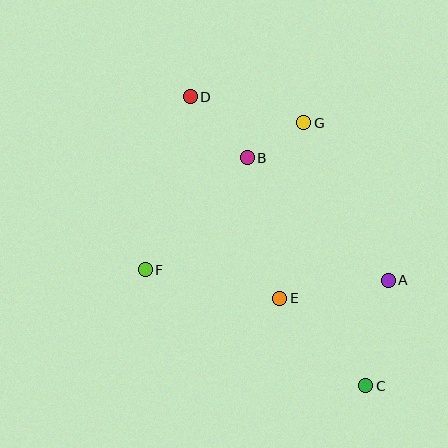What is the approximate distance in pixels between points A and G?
The distance between A and G is approximately 179 pixels.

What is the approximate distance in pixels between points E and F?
The distance between E and F is approximately 137 pixels.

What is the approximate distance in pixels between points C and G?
The distance between C and G is approximately 270 pixels.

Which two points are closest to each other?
Points B and G are closest to each other.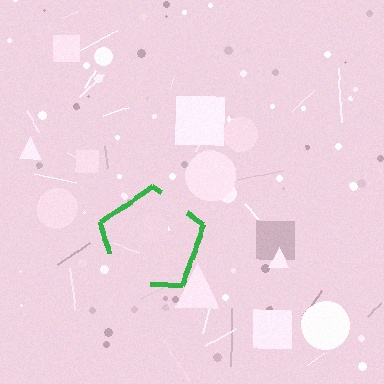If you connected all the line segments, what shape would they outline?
They would outline a pentagon.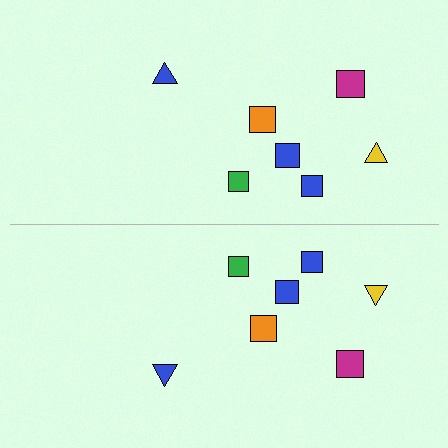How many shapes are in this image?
There are 14 shapes in this image.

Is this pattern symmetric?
Yes, this pattern has bilateral (reflection) symmetry.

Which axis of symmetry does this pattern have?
The pattern has a horizontal axis of symmetry running through the center of the image.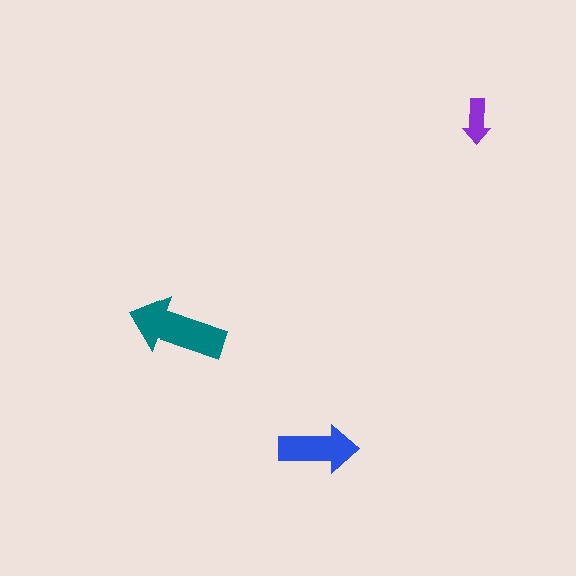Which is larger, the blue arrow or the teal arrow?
The teal one.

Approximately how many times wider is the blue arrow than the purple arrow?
About 2 times wider.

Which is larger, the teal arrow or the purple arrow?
The teal one.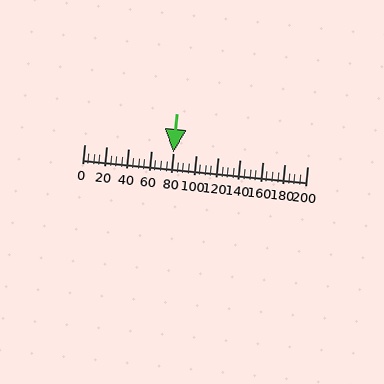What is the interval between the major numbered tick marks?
The major tick marks are spaced 20 units apart.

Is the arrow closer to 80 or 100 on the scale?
The arrow is closer to 80.